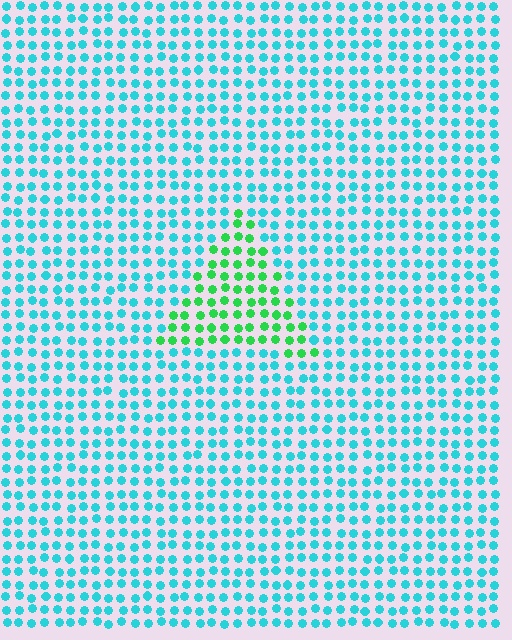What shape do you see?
I see a triangle.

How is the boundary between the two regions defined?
The boundary is defined purely by a slight shift in hue (about 50 degrees). Spacing, size, and orientation are identical on both sides.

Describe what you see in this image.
The image is filled with small cyan elements in a uniform arrangement. A triangle-shaped region is visible where the elements are tinted to a slightly different hue, forming a subtle color boundary.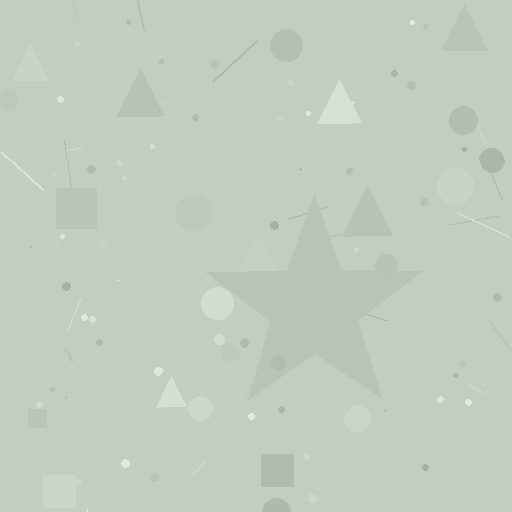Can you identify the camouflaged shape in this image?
The camouflaged shape is a star.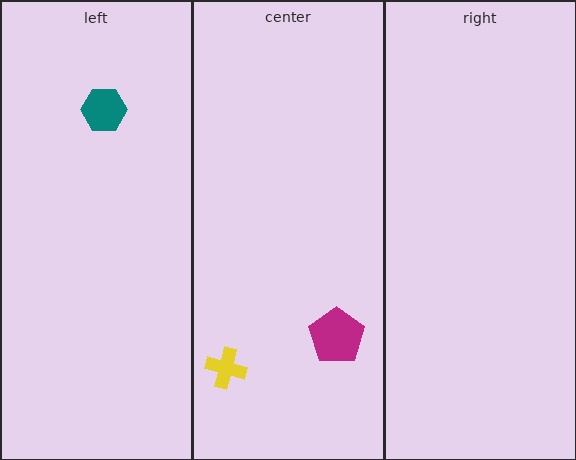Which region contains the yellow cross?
The center region.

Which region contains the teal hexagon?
The left region.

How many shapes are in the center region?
2.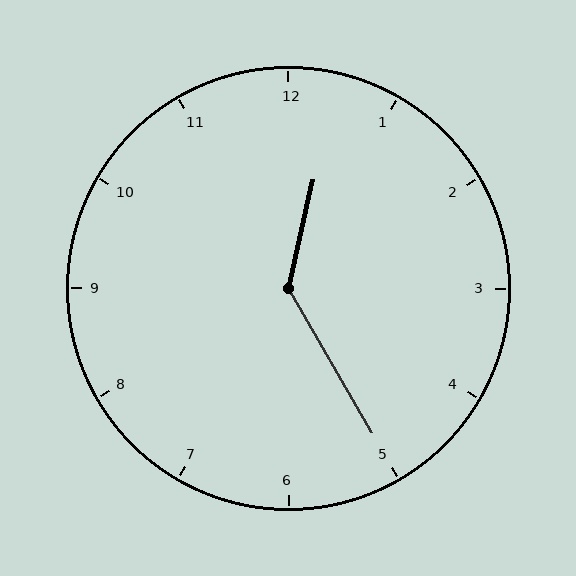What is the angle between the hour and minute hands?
Approximately 138 degrees.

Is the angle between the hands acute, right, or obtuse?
It is obtuse.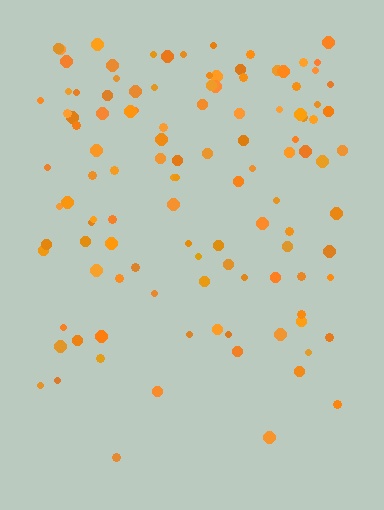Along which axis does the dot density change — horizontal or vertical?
Vertical.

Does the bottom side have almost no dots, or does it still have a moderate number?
Still a moderate number, just noticeably fewer than the top.